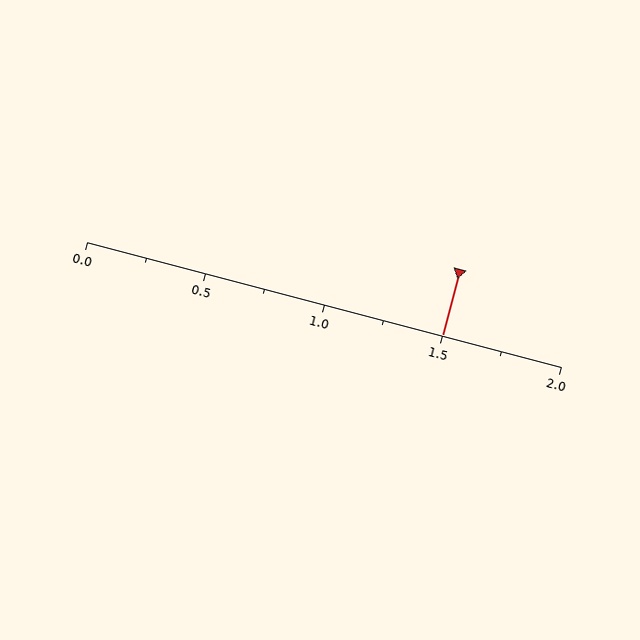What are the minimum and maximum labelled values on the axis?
The axis runs from 0.0 to 2.0.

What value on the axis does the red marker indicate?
The marker indicates approximately 1.5.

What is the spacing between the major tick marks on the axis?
The major ticks are spaced 0.5 apart.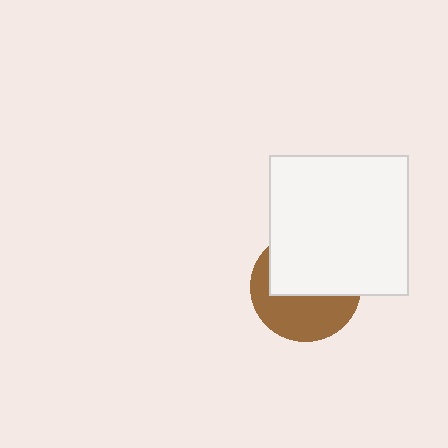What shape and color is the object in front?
The object in front is a white square.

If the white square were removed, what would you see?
You would see the complete brown circle.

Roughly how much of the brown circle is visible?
About half of it is visible (roughly 48%).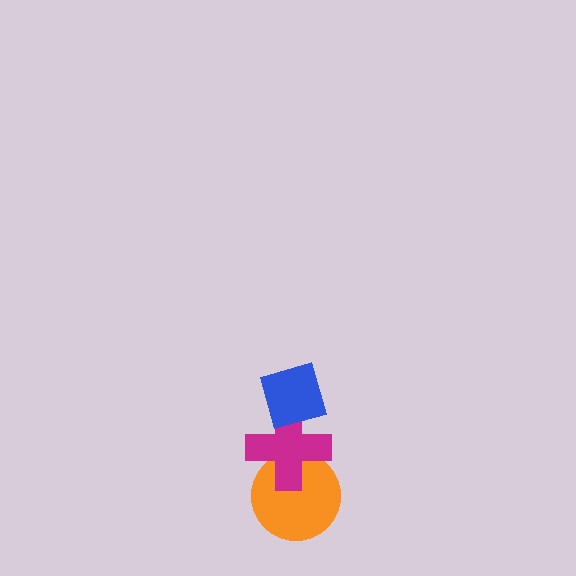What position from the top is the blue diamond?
The blue diamond is 1st from the top.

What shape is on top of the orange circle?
The magenta cross is on top of the orange circle.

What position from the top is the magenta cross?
The magenta cross is 2nd from the top.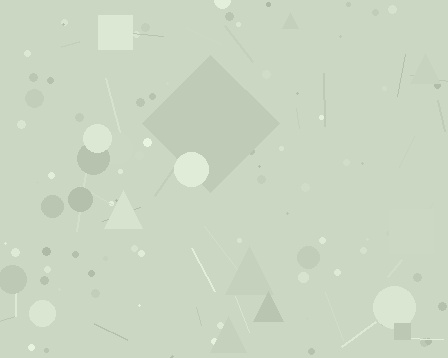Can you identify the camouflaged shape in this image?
The camouflaged shape is a diamond.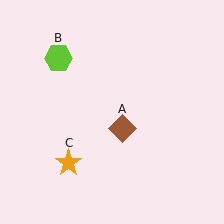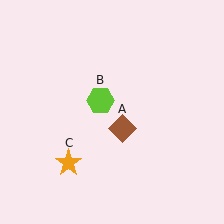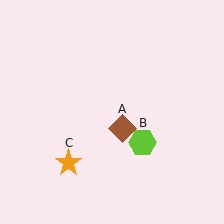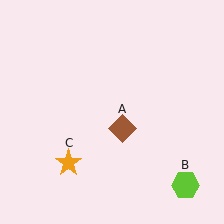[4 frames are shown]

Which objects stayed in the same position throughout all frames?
Brown diamond (object A) and orange star (object C) remained stationary.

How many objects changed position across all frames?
1 object changed position: lime hexagon (object B).